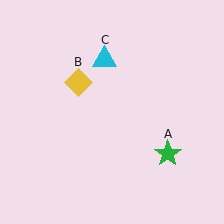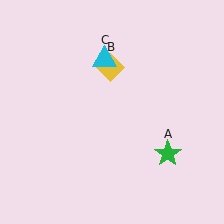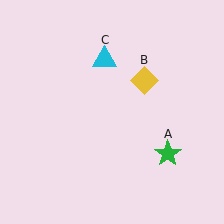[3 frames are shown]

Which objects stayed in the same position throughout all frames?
Green star (object A) and cyan triangle (object C) remained stationary.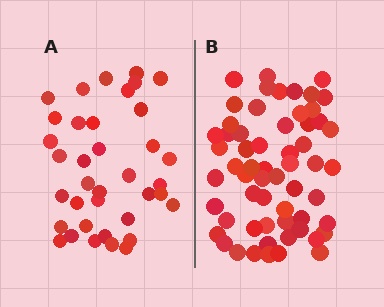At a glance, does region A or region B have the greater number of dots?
Region B (the right region) has more dots.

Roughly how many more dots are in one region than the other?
Region B has approximately 20 more dots than region A.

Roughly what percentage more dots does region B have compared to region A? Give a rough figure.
About 60% more.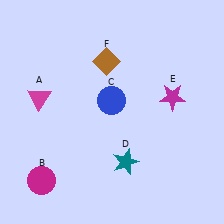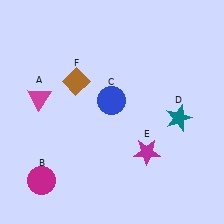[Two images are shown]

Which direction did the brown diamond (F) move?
The brown diamond (F) moved left.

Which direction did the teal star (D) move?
The teal star (D) moved right.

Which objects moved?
The objects that moved are: the teal star (D), the magenta star (E), the brown diamond (F).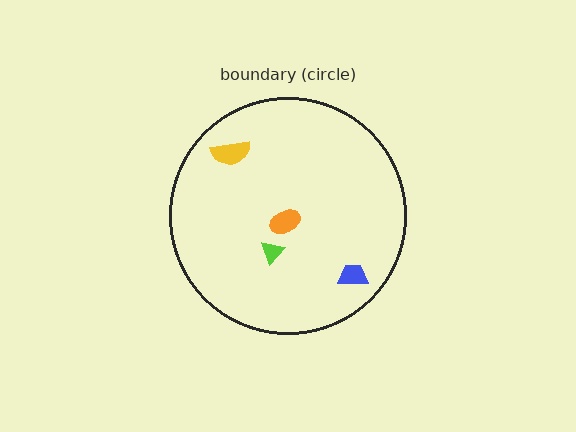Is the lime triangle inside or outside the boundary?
Inside.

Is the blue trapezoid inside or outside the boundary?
Inside.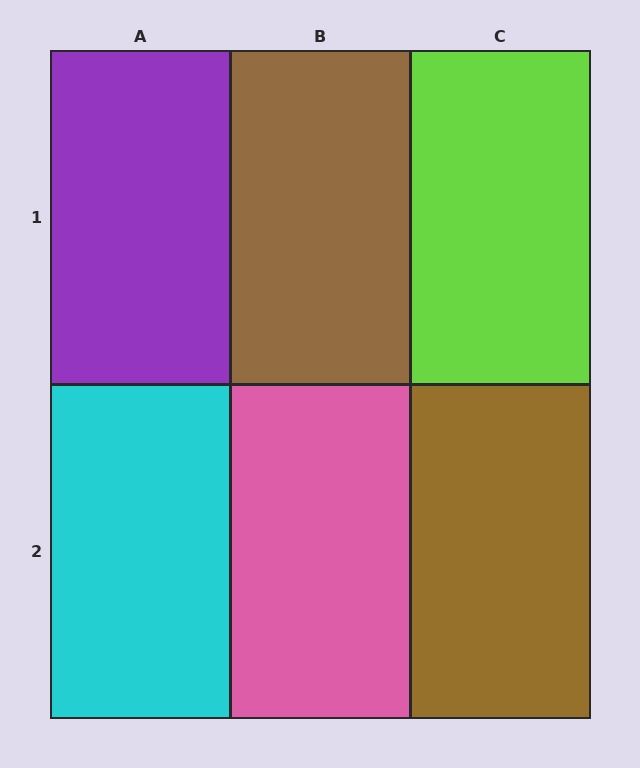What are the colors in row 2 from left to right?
Cyan, pink, brown.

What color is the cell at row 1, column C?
Lime.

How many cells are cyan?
1 cell is cyan.